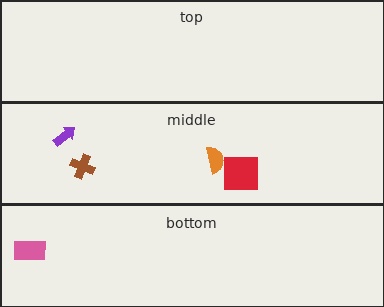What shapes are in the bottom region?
The pink rectangle.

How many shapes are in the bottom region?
1.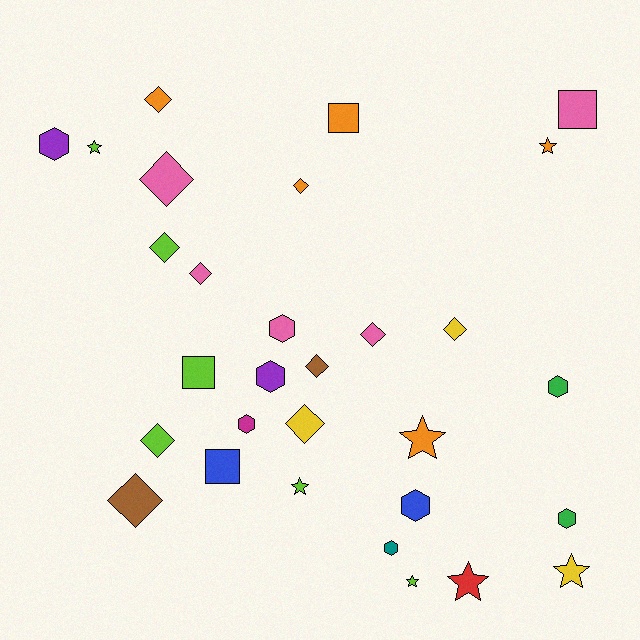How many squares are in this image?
There are 4 squares.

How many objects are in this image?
There are 30 objects.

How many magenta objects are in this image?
There is 1 magenta object.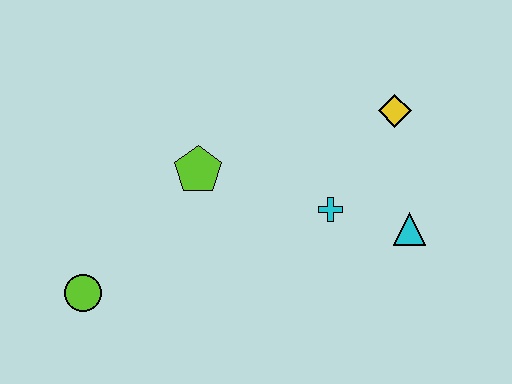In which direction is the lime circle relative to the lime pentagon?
The lime circle is below the lime pentagon.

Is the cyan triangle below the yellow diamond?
Yes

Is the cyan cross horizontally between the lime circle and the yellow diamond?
Yes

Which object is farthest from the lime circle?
The yellow diamond is farthest from the lime circle.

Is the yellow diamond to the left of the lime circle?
No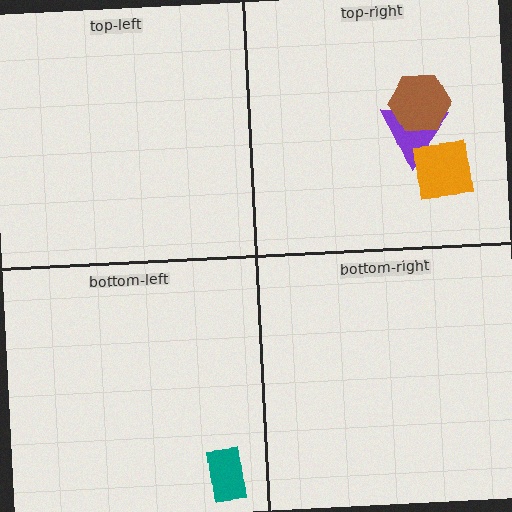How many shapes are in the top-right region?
3.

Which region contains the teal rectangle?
The bottom-left region.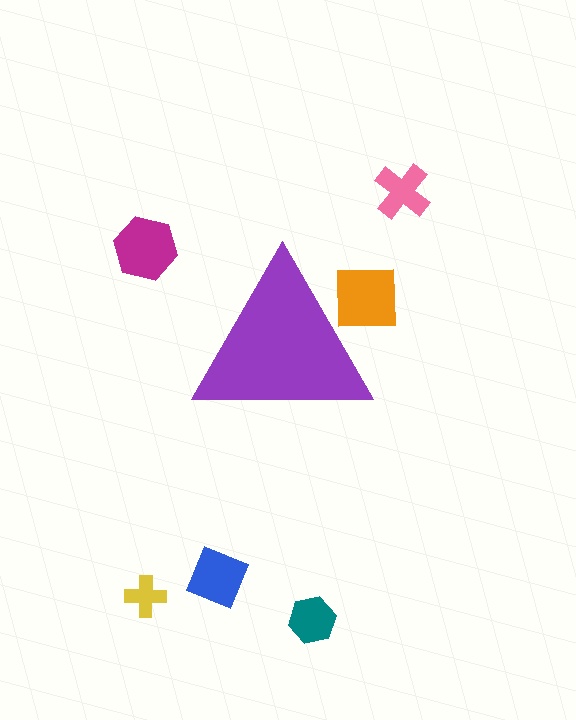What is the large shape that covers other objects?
A purple triangle.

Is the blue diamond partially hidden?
No, the blue diamond is fully visible.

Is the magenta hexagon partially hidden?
No, the magenta hexagon is fully visible.